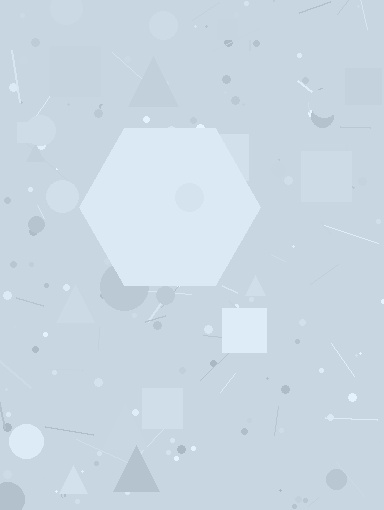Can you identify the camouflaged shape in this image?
The camouflaged shape is a hexagon.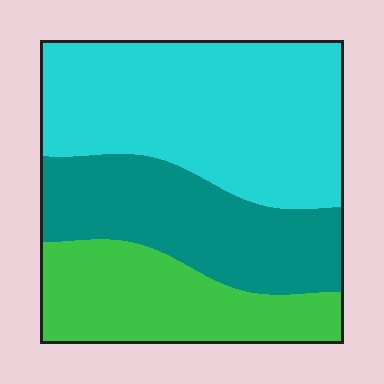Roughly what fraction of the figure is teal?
Teal takes up between a sixth and a third of the figure.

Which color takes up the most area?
Cyan, at roughly 45%.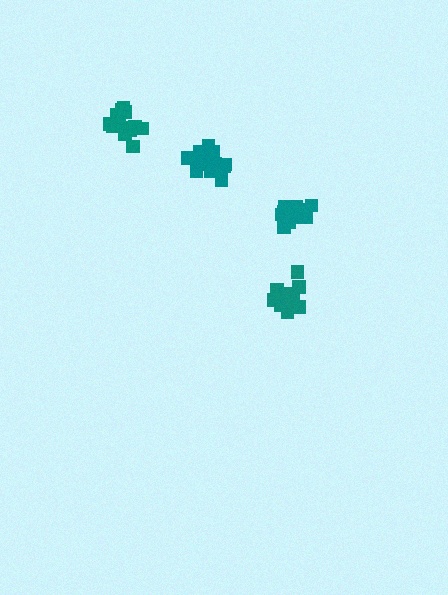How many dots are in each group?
Group 1: 15 dots, Group 2: 18 dots, Group 3: 12 dots, Group 4: 13 dots (58 total).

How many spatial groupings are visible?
There are 4 spatial groupings.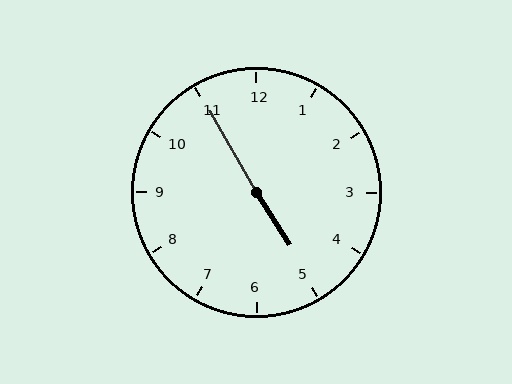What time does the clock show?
4:55.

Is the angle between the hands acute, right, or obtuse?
It is obtuse.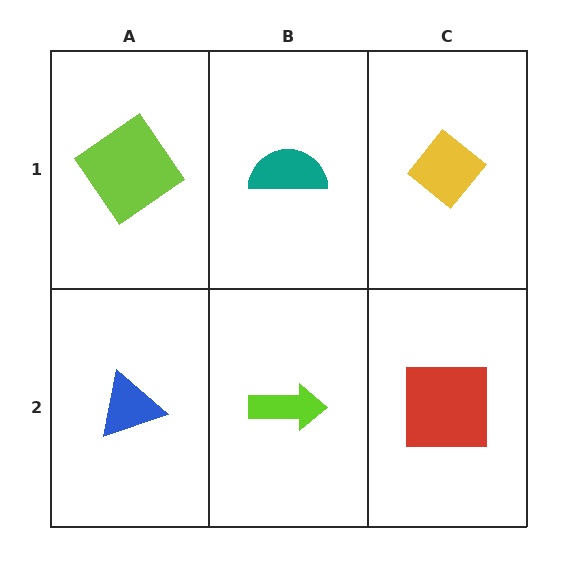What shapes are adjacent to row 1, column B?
A lime arrow (row 2, column B), a lime diamond (row 1, column A), a yellow diamond (row 1, column C).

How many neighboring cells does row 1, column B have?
3.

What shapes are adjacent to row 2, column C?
A yellow diamond (row 1, column C), a lime arrow (row 2, column B).